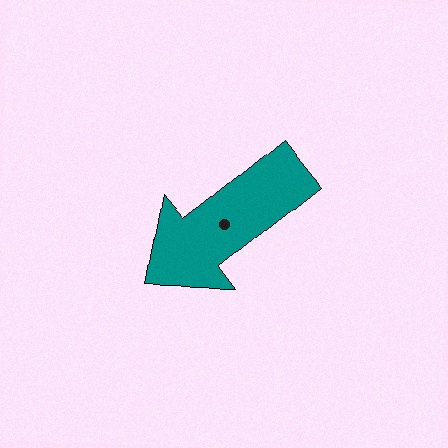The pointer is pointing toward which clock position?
Roughly 8 o'clock.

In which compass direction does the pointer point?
Southwest.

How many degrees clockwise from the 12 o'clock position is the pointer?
Approximately 231 degrees.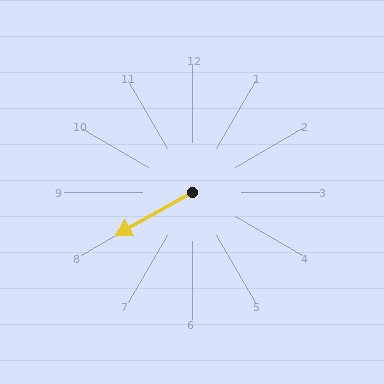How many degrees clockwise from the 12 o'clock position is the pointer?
Approximately 241 degrees.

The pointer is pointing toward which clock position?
Roughly 8 o'clock.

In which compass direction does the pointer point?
Southwest.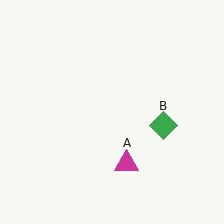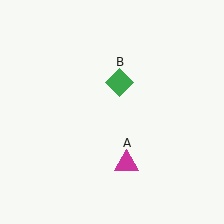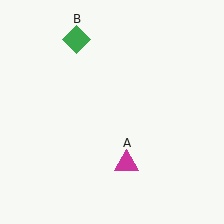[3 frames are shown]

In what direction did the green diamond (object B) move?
The green diamond (object B) moved up and to the left.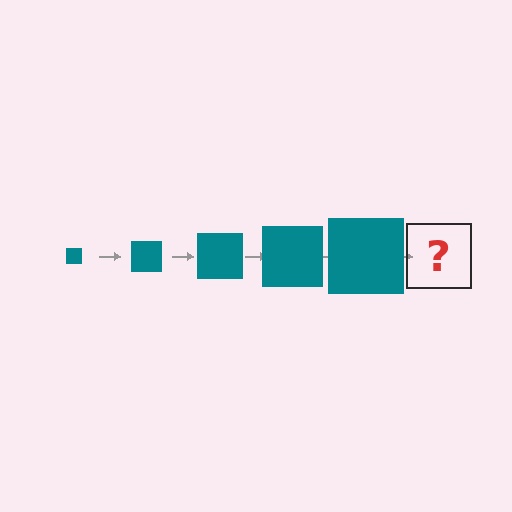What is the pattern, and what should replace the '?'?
The pattern is that the square gets progressively larger each step. The '?' should be a teal square, larger than the previous one.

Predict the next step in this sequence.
The next step is a teal square, larger than the previous one.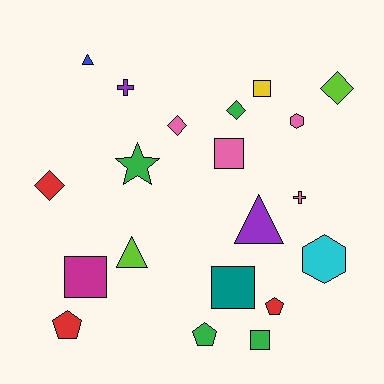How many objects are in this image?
There are 20 objects.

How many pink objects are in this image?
There are 4 pink objects.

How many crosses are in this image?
There are 2 crosses.